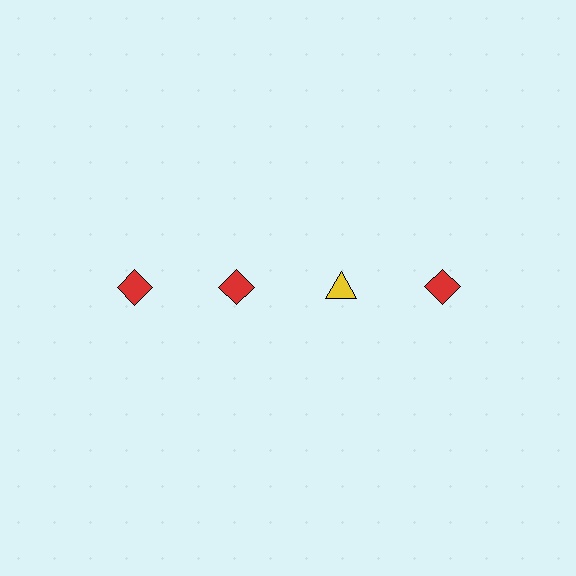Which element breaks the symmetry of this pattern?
The yellow triangle in the top row, center column breaks the symmetry. All other shapes are red diamonds.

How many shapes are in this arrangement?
There are 4 shapes arranged in a grid pattern.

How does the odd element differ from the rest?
It differs in both color (yellow instead of red) and shape (triangle instead of diamond).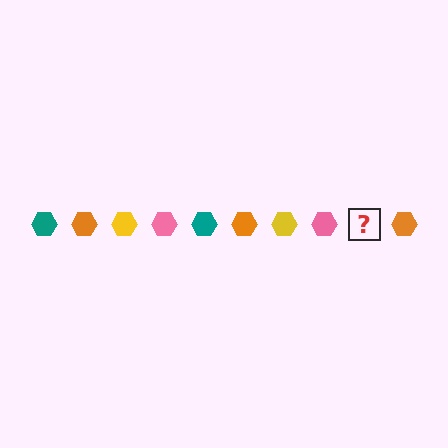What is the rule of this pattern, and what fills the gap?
The rule is that the pattern cycles through teal, orange, yellow, pink hexagons. The gap should be filled with a teal hexagon.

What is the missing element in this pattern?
The missing element is a teal hexagon.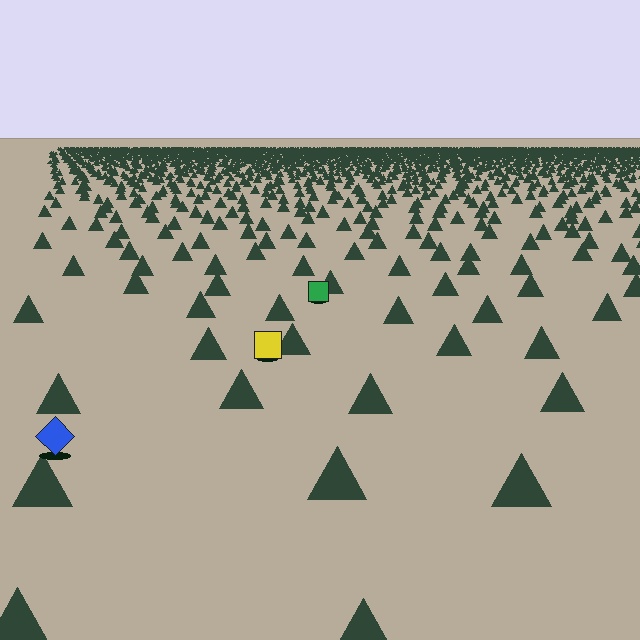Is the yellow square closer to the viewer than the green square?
Yes. The yellow square is closer — you can tell from the texture gradient: the ground texture is coarser near it.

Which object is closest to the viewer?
The blue diamond is closest. The texture marks near it are larger and more spread out.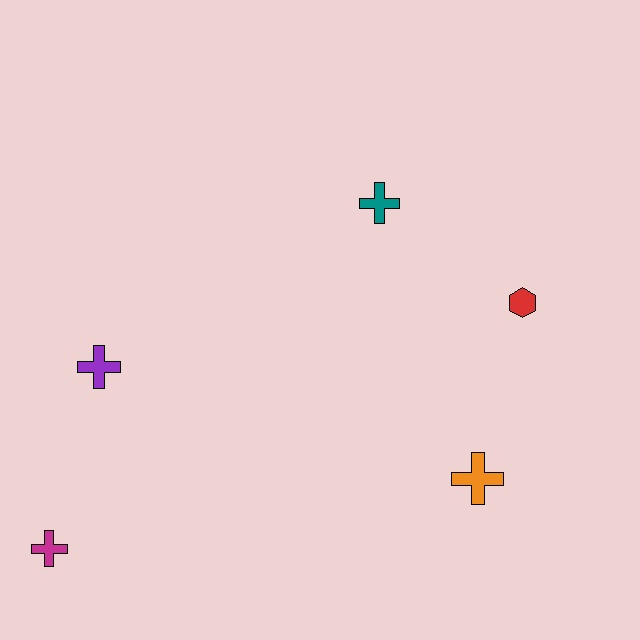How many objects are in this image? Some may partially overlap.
There are 5 objects.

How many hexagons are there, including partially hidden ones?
There is 1 hexagon.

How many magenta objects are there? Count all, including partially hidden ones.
There is 1 magenta object.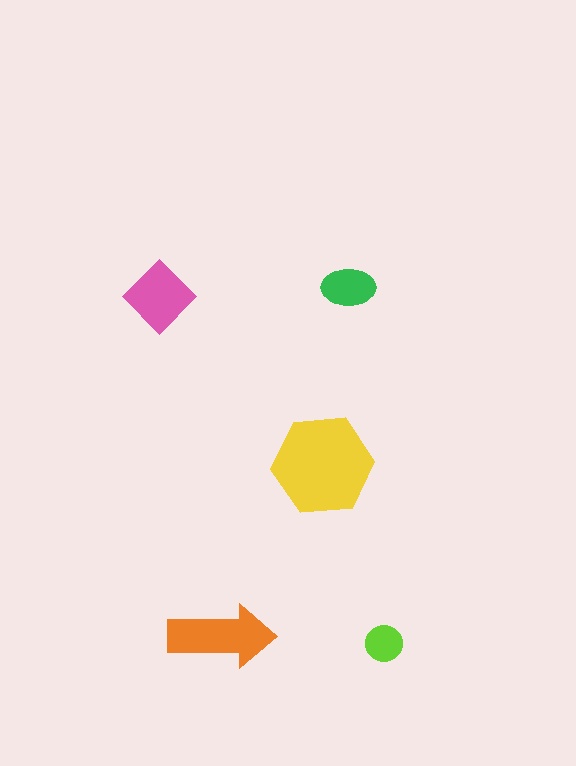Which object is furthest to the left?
The pink diamond is leftmost.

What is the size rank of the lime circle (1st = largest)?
5th.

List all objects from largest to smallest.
The yellow hexagon, the orange arrow, the pink diamond, the green ellipse, the lime circle.